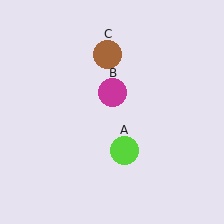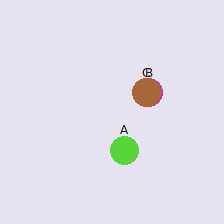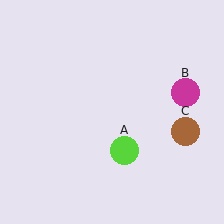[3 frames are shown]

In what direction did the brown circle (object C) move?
The brown circle (object C) moved down and to the right.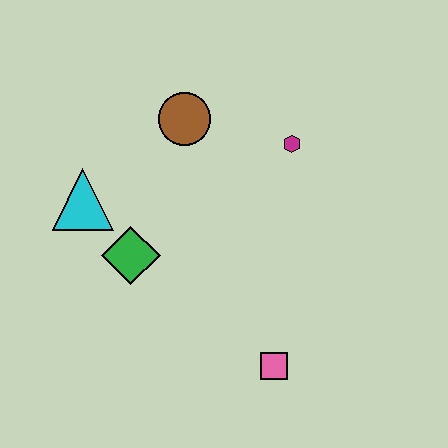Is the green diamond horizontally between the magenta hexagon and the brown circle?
No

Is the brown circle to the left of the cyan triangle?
No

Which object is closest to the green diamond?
The cyan triangle is closest to the green diamond.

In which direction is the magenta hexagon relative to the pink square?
The magenta hexagon is above the pink square.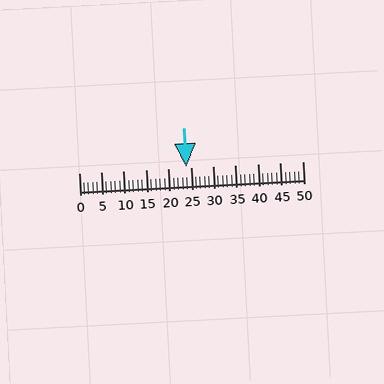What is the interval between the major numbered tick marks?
The major tick marks are spaced 5 units apart.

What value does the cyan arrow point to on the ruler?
The cyan arrow points to approximately 24.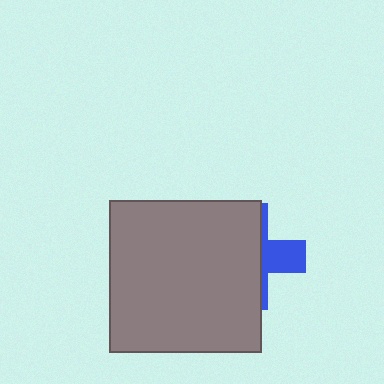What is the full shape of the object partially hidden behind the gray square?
The partially hidden object is a blue cross.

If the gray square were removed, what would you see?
You would see the complete blue cross.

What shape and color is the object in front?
The object in front is a gray square.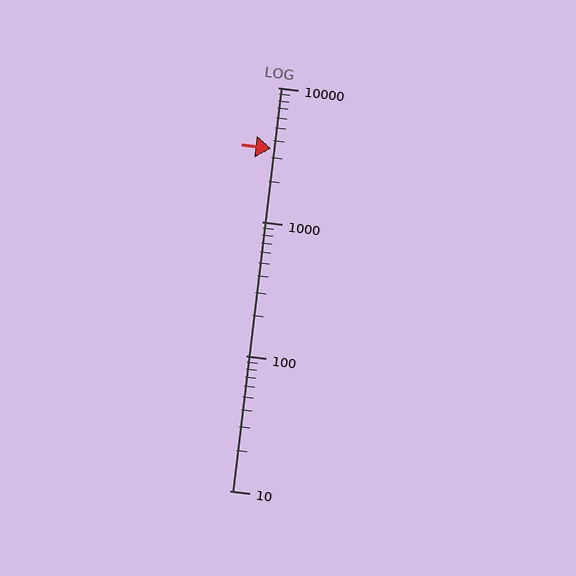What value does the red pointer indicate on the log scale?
The pointer indicates approximately 3500.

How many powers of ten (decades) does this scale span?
The scale spans 3 decades, from 10 to 10000.